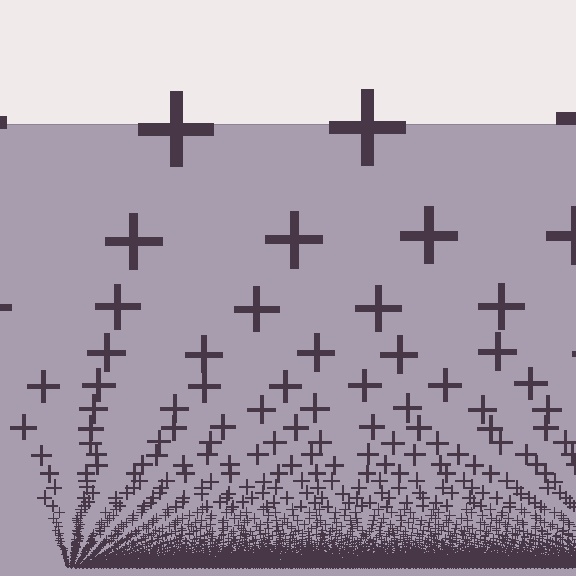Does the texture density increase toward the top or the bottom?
Density increases toward the bottom.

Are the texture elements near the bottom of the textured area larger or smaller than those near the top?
Smaller. The gradient is inverted — elements near the bottom are smaller and denser.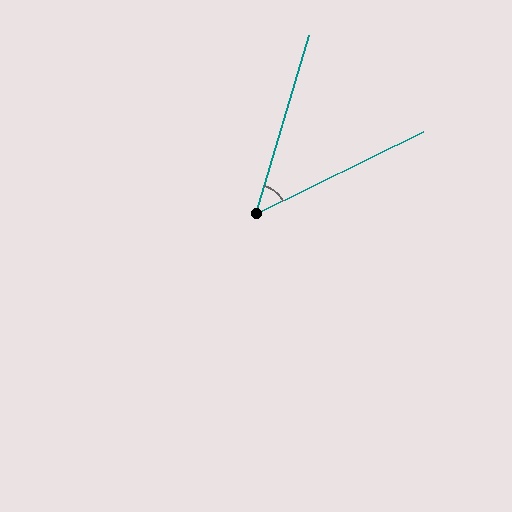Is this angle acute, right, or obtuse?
It is acute.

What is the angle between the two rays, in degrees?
Approximately 47 degrees.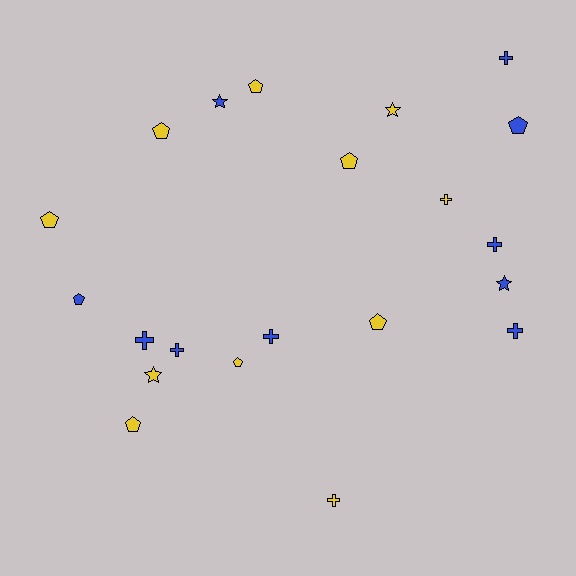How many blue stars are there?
There are 2 blue stars.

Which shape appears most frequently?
Pentagon, with 9 objects.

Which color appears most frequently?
Yellow, with 11 objects.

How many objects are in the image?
There are 21 objects.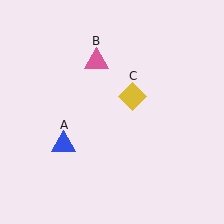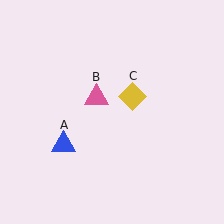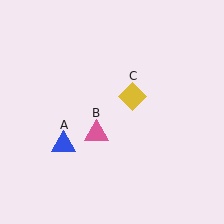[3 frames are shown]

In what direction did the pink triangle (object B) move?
The pink triangle (object B) moved down.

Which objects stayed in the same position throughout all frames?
Blue triangle (object A) and yellow diamond (object C) remained stationary.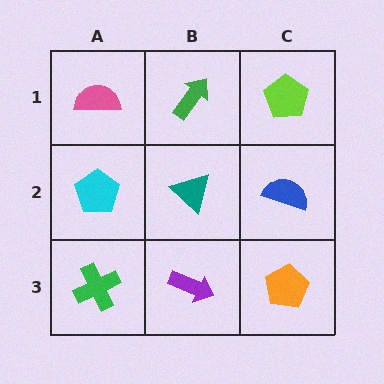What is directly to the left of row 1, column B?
A pink semicircle.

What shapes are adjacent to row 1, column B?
A teal triangle (row 2, column B), a pink semicircle (row 1, column A), a lime pentagon (row 1, column C).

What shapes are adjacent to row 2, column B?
A green arrow (row 1, column B), a purple arrow (row 3, column B), a cyan pentagon (row 2, column A), a blue semicircle (row 2, column C).